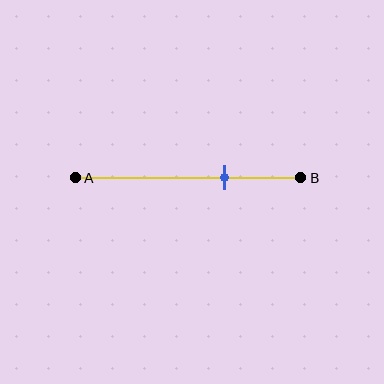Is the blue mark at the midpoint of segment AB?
No, the mark is at about 65% from A, not at the 50% midpoint.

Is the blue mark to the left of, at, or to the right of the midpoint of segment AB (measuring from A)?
The blue mark is to the right of the midpoint of segment AB.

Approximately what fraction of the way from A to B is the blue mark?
The blue mark is approximately 65% of the way from A to B.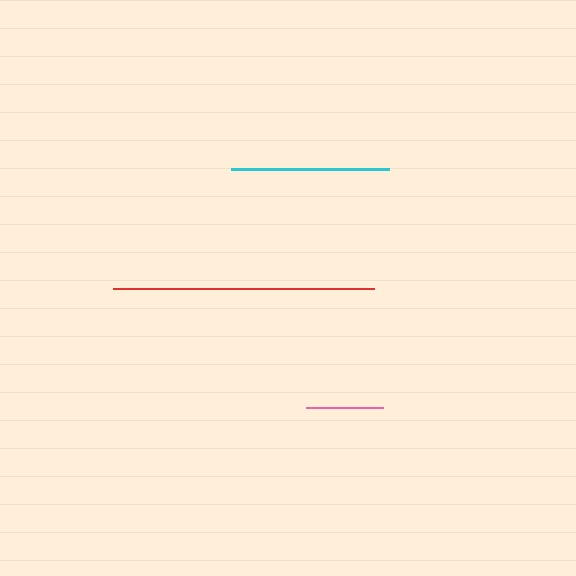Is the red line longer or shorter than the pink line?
The red line is longer than the pink line.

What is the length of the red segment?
The red segment is approximately 260 pixels long.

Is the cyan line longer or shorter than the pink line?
The cyan line is longer than the pink line.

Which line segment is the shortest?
The pink line is the shortest at approximately 77 pixels.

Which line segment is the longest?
The red line is the longest at approximately 260 pixels.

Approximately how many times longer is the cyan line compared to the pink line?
The cyan line is approximately 2.0 times the length of the pink line.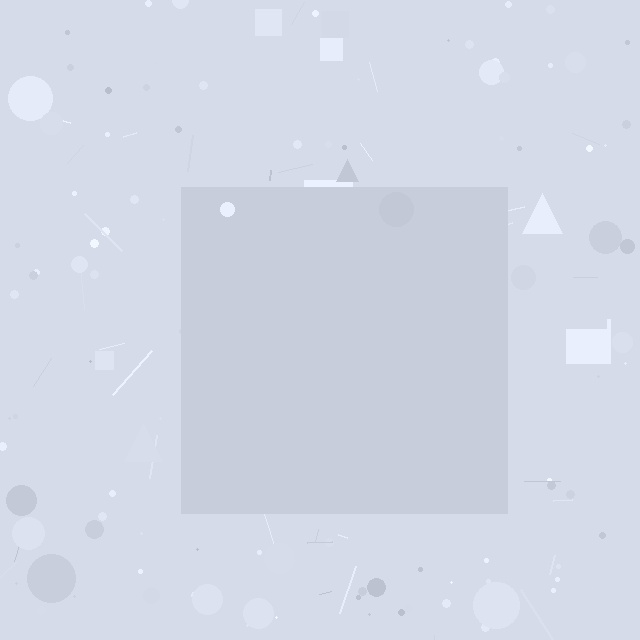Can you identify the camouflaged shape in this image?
The camouflaged shape is a square.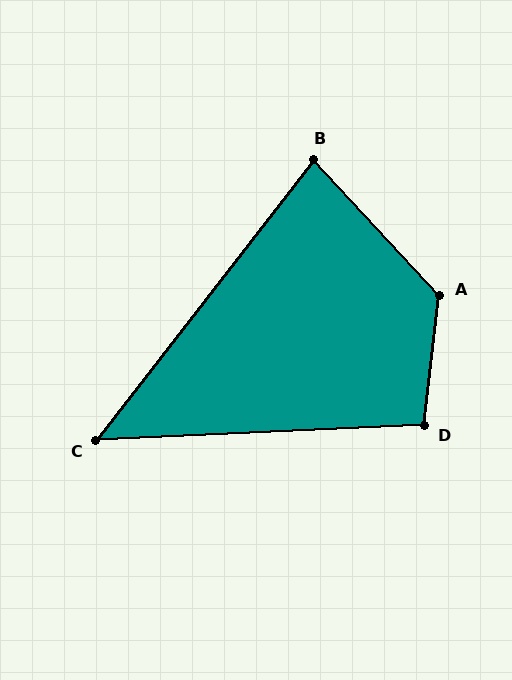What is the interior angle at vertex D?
Approximately 99 degrees (obtuse).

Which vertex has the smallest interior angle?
C, at approximately 50 degrees.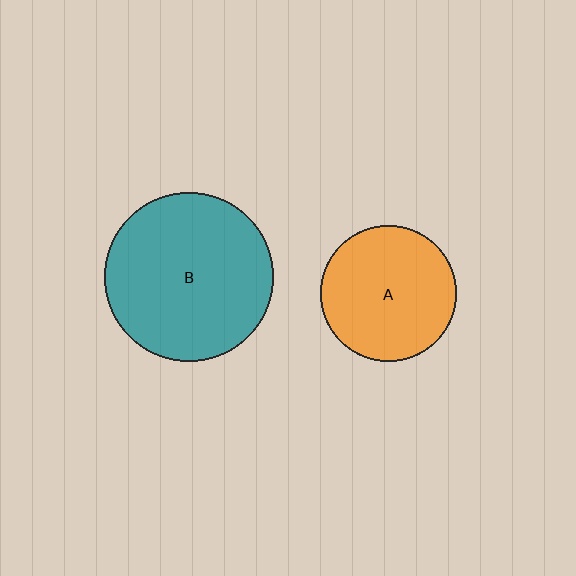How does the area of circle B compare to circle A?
Approximately 1.5 times.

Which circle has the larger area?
Circle B (teal).